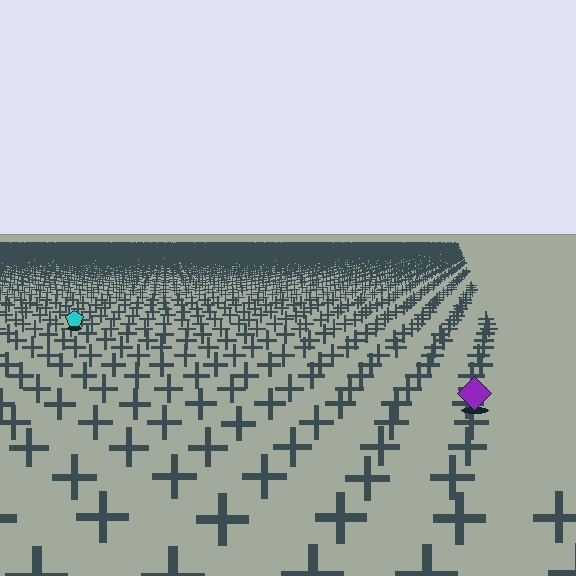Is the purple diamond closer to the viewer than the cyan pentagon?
Yes. The purple diamond is closer — you can tell from the texture gradient: the ground texture is coarser near it.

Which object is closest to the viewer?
The purple diamond is closest. The texture marks near it are larger and more spread out.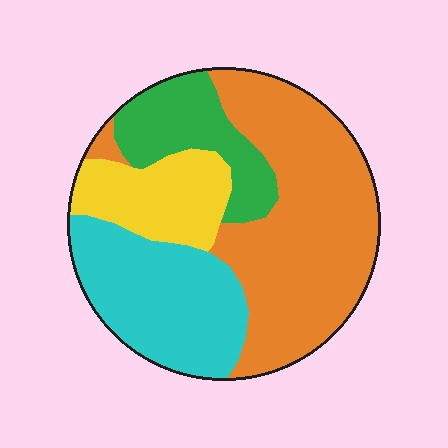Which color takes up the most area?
Orange, at roughly 45%.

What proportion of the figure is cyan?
Cyan takes up about one quarter (1/4) of the figure.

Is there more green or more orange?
Orange.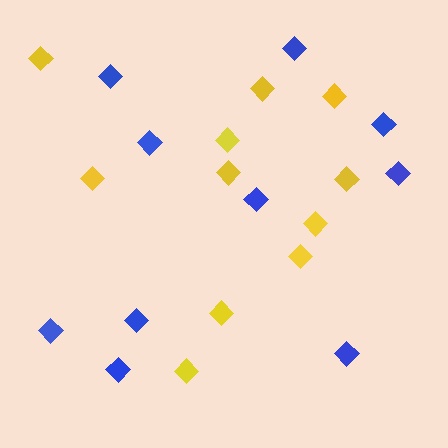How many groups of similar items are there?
There are 2 groups: one group of yellow diamonds (11) and one group of blue diamonds (10).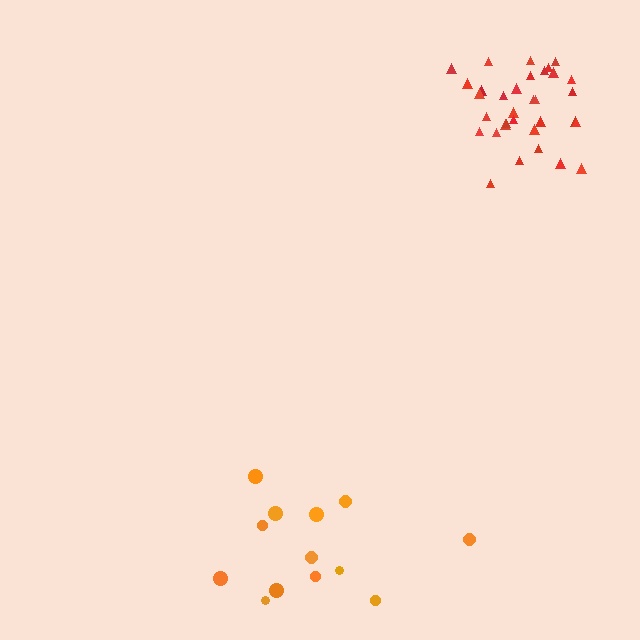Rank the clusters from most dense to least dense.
red, orange.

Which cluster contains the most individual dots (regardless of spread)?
Red (33).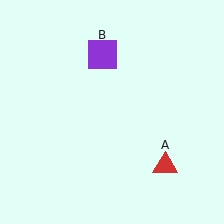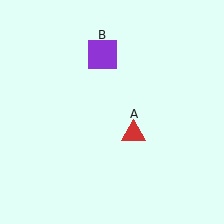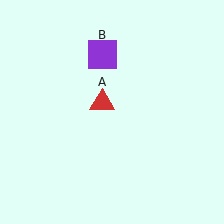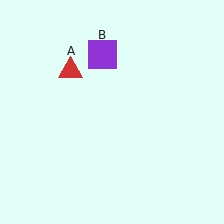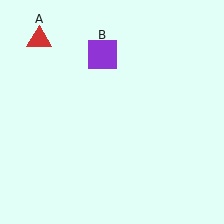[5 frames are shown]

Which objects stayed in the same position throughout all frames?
Purple square (object B) remained stationary.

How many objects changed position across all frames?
1 object changed position: red triangle (object A).